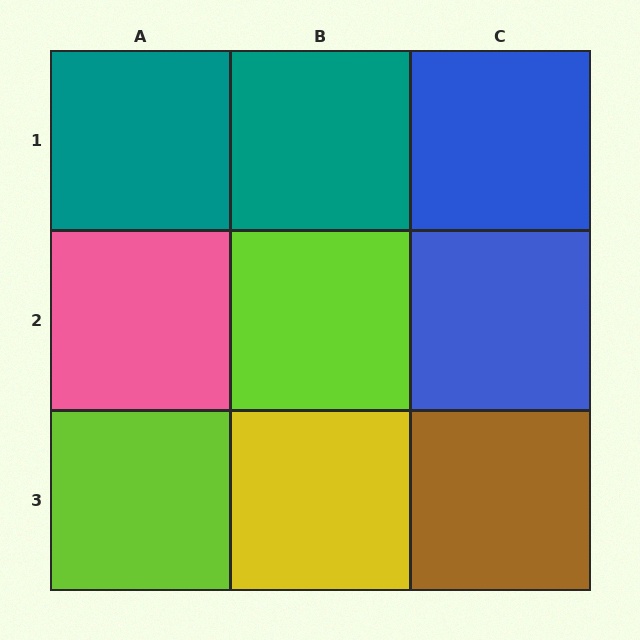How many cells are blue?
2 cells are blue.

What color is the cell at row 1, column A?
Teal.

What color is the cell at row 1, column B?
Teal.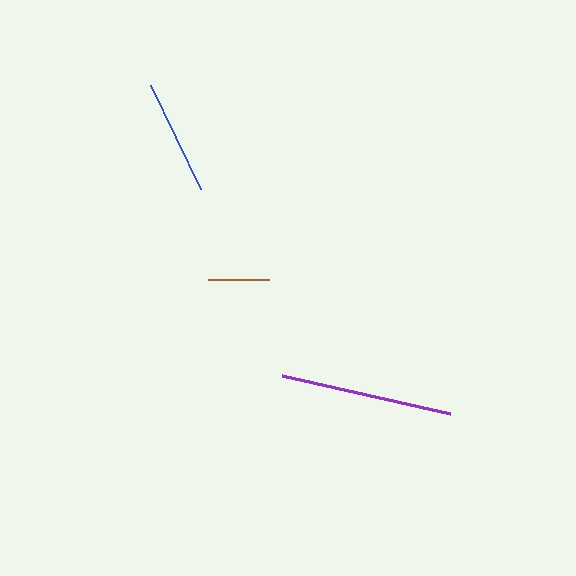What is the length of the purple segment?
The purple segment is approximately 172 pixels long.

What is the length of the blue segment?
The blue segment is approximately 115 pixels long.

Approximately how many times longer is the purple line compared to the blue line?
The purple line is approximately 1.5 times the length of the blue line.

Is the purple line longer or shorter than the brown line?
The purple line is longer than the brown line.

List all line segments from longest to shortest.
From longest to shortest: purple, blue, brown.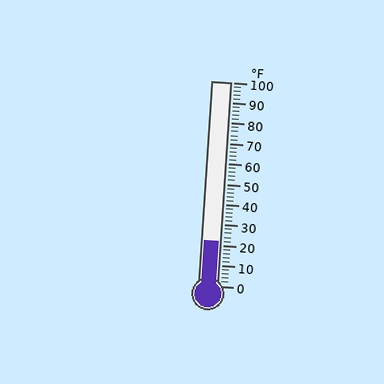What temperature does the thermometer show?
The thermometer shows approximately 22°F.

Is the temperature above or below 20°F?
The temperature is above 20°F.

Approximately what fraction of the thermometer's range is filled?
The thermometer is filled to approximately 20% of its range.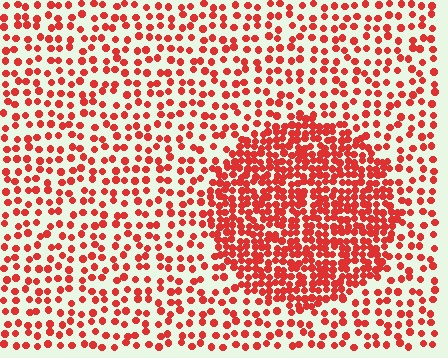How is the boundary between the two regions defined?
The boundary is defined by a change in element density (approximately 2.3x ratio). All elements are the same color, size, and shape.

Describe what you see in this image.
The image contains small red elements arranged at two different densities. A circle-shaped region is visible where the elements are more densely packed than the surrounding area.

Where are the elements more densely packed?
The elements are more densely packed inside the circle boundary.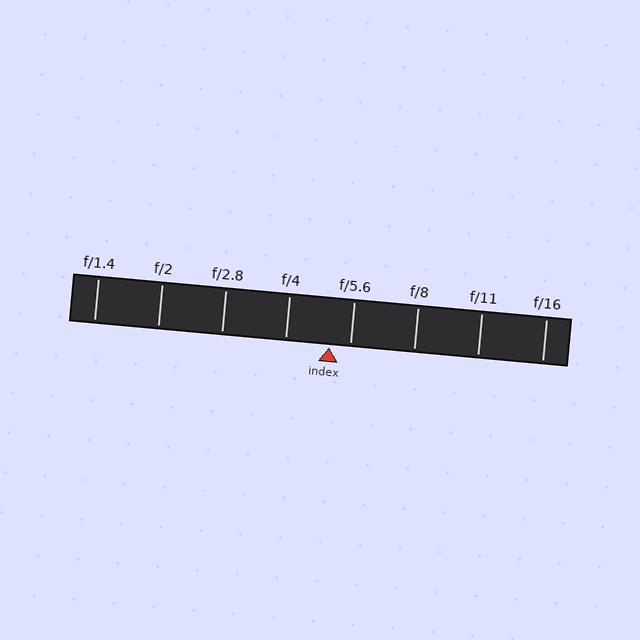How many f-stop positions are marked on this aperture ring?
There are 8 f-stop positions marked.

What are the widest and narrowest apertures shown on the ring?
The widest aperture shown is f/1.4 and the narrowest is f/16.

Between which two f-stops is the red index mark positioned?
The index mark is between f/4 and f/5.6.